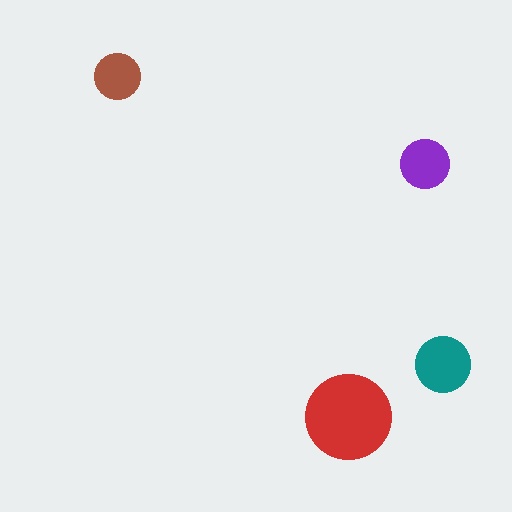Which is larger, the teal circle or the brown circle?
The teal one.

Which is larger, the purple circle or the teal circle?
The teal one.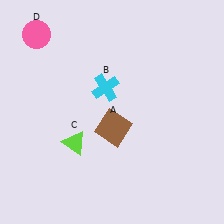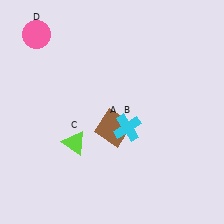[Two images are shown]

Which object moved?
The cyan cross (B) moved down.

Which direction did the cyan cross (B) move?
The cyan cross (B) moved down.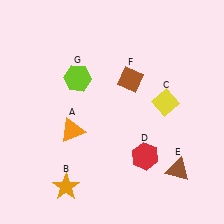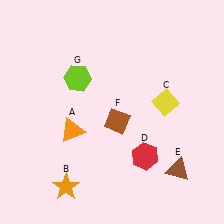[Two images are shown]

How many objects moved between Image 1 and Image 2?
1 object moved between the two images.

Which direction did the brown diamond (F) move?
The brown diamond (F) moved down.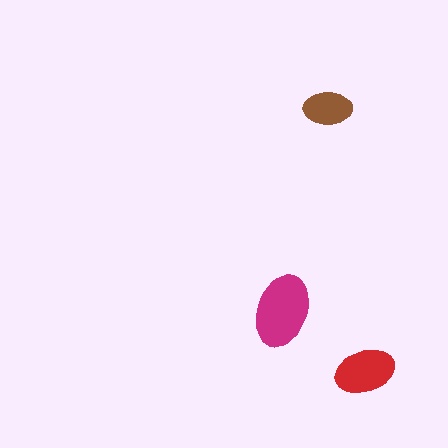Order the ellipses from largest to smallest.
the magenta one, the red one, the brown one.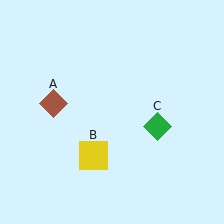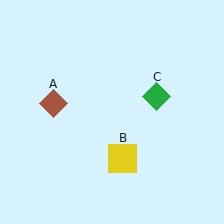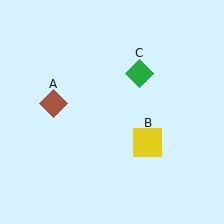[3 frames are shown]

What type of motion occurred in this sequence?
The yellow square (object B), green diamond (object C) rotated counterclockwise around the center of the scene.